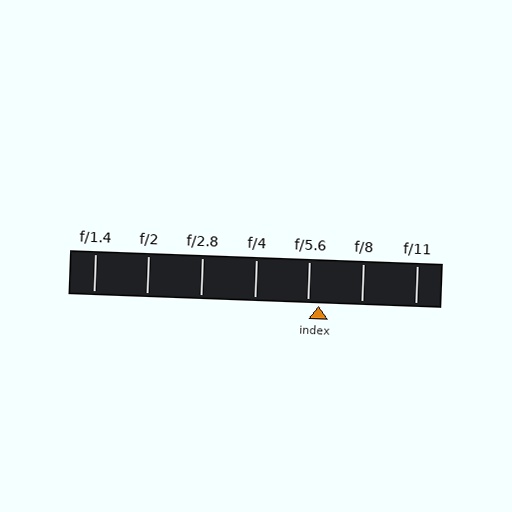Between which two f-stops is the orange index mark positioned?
The index mark is between f/5.6 and f/8.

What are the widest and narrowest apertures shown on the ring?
The widest aperture shown is f/1.4 and the narrowest is f/11.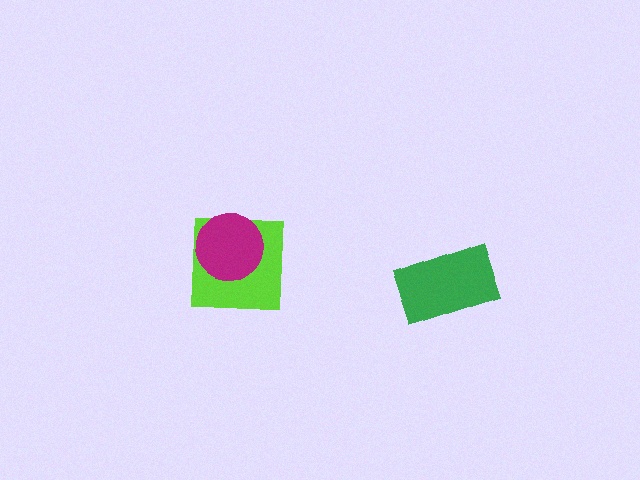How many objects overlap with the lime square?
1 object overlaps with the lime square.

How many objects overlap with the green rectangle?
0 objects overlap with the green rectangle.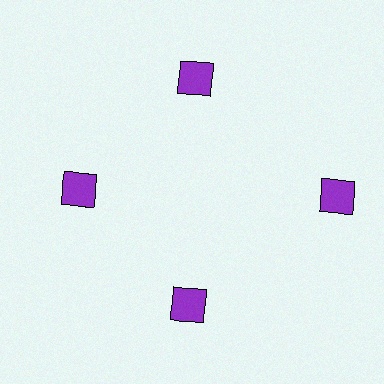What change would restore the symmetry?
The symmetry would be restored by moving it inward, back onto the ring so that all 4 squares sit at equal angles and equal distance from the center.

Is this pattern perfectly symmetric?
No. The 4 purple squares are arranged in a ring, but one element near the 3 o'clock position is pushed outward from the center, breaking the 4-fold rotational symmetry.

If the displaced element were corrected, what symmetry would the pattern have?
It would have 4-fold rotational symmetry — the pattern would map onto itself every 90 degrees.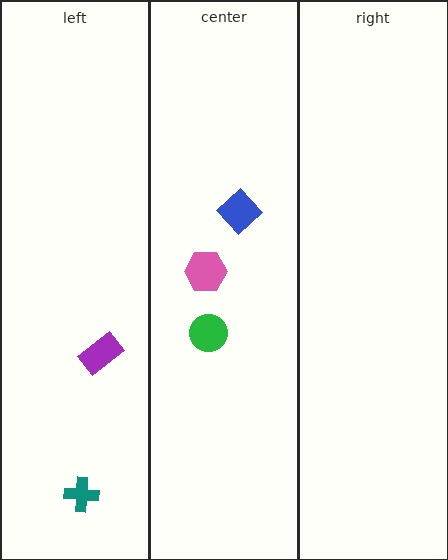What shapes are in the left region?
The purple rectangle, the teal cross.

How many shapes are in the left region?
2.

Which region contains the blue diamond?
The center region.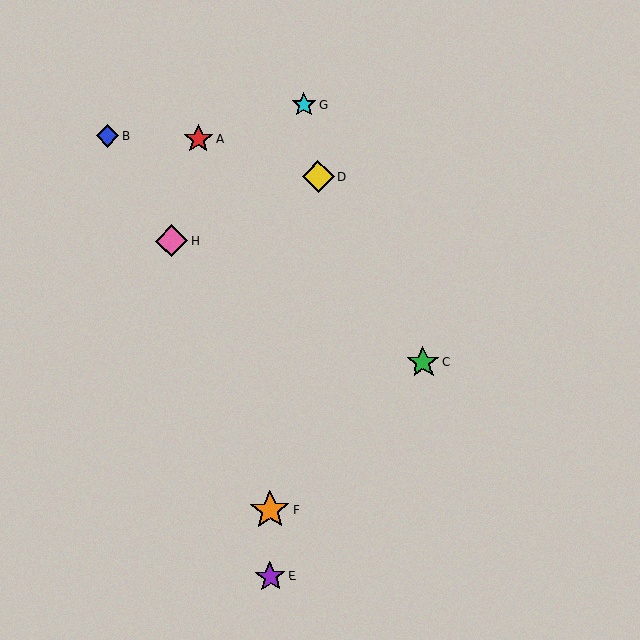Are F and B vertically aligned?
No, F is at x≈270 and B is at x≈108.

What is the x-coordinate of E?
Object E is at x≈270.